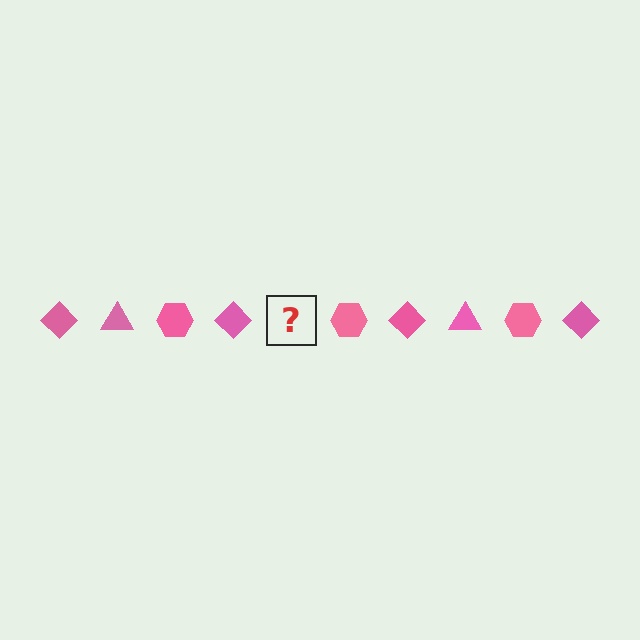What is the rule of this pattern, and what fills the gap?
The rule is that the pattern cycles through diamond, triangle, hexagon shapes in pink. The gap should be filled with a pink triangle.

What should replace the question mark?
The question mark should be replaced with a pink triangle.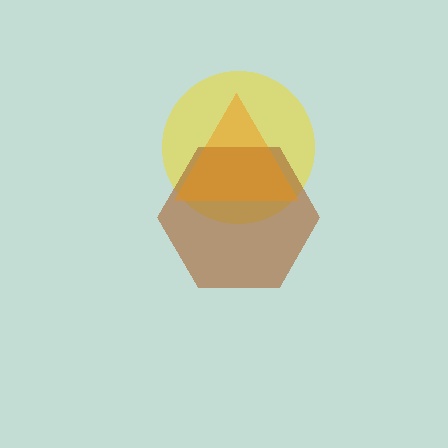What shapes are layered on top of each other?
The layered shapes are: a yellow circle, a brown hexagon, an orange triangle.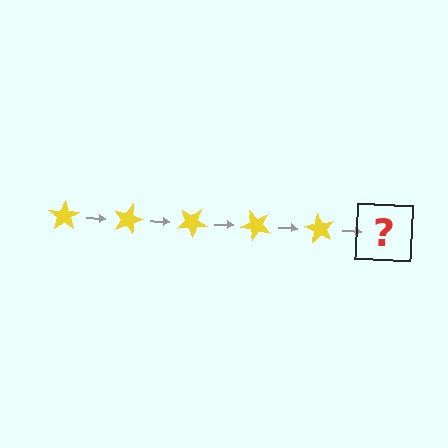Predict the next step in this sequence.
The next step is a yellow star rotated 75 degrees.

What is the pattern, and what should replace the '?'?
The pattern is that the star rotates 15 degrees each step. The '?' should be a yellow star rotated 75 degrees.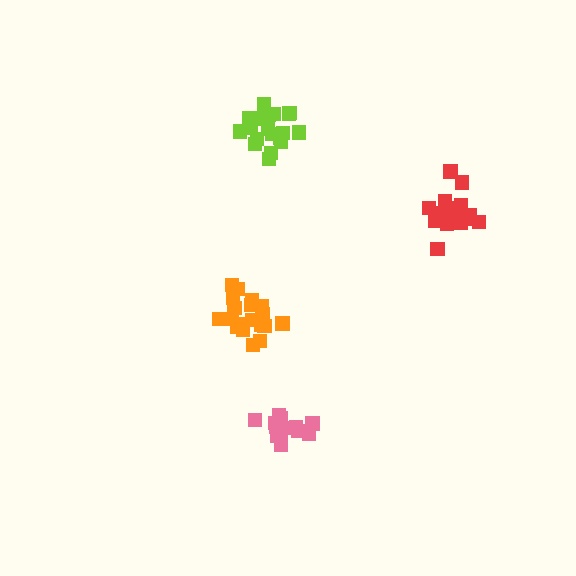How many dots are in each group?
Group 1: 20 dots, Group 2: 16 dots, Group 3: 19 dots, Group 4: 14 dots (69 total).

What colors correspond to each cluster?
The clusters are colored: orange, red, lime, pink.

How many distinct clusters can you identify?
There are 4 distinct clusters.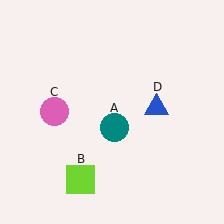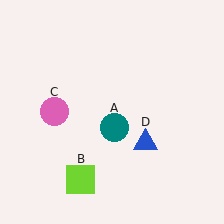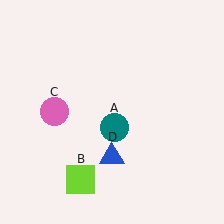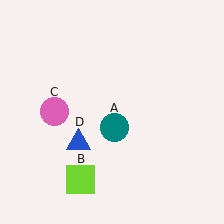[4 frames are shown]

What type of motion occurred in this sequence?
The blue triangle (object D) rotated clockwise around the center of the scene.